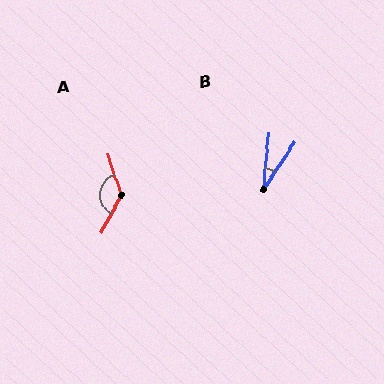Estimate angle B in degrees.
Approximately 29 degrees.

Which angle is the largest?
A, at approximately 134 degrees.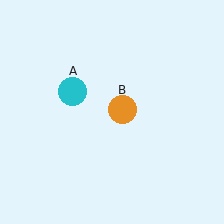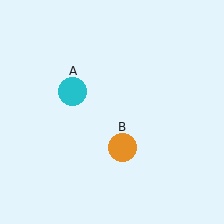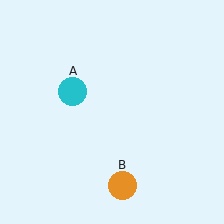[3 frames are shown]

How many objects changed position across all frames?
1 object changed position: orange circle (object B).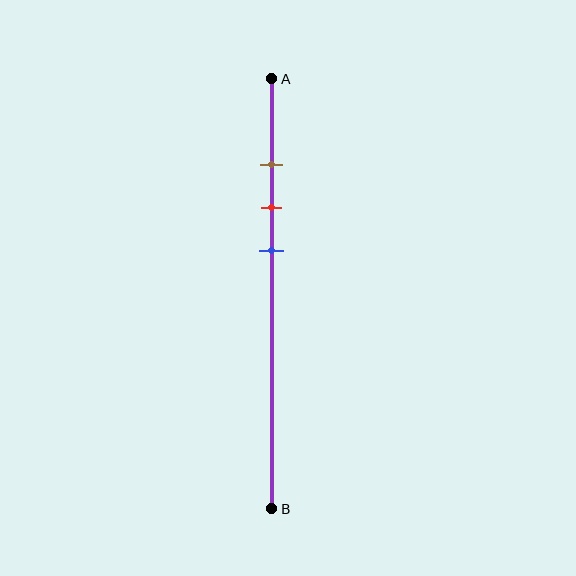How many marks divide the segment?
There are 3 marks dividing the segment.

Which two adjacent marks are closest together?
The brown and red marks are the closest adjacent pair.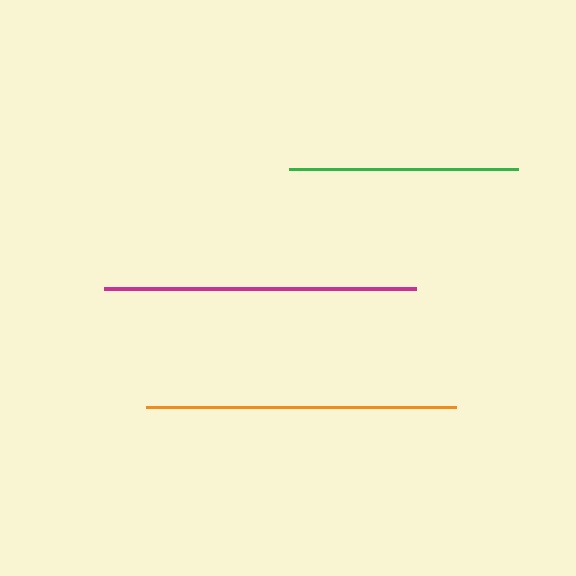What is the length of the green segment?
The green segment is approximately 229 pixels long.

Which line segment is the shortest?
The green line is the shortest at approximately 229 pixels.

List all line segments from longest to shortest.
From longest to shortest: magenta, orange, green.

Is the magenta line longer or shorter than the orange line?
The magenta line is longer than the orange line.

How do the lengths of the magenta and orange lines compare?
The magenta and orange lines are approximately the same length.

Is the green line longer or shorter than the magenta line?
The magenta line is longer than the green line.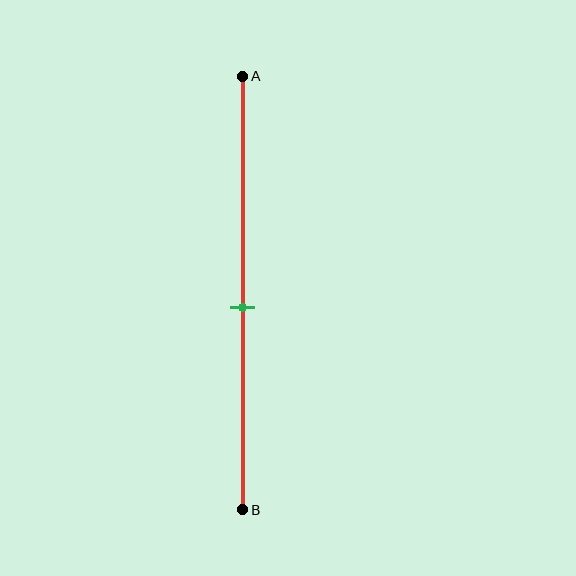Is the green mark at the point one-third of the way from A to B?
No, the mark is at about 55% from A, not at the 33% one-third point.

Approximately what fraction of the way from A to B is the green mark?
The green mark is approximately 55% of the way from A to B.